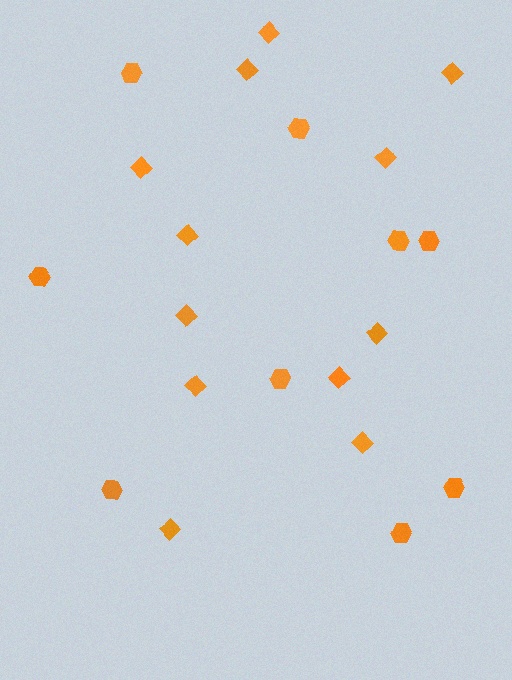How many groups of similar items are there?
There are 2 groups: one group of diamonds (12) and one group of hexagons (9).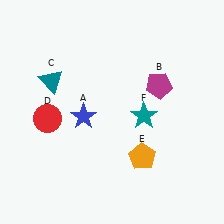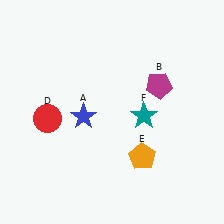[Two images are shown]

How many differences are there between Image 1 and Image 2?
There is 1 difference between the two images.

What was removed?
The teal triangle (C) was removed in Image 2.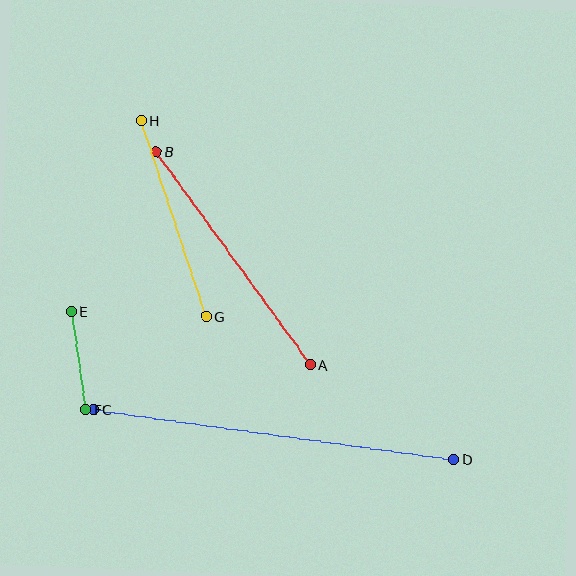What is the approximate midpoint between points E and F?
The midpoint is at approximately (78, 361) pixels.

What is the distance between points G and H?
The distance is approximately 207 pixels.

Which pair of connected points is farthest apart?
Points C and D are farthest apart.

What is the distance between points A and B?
The distance is approximately 263 pixels.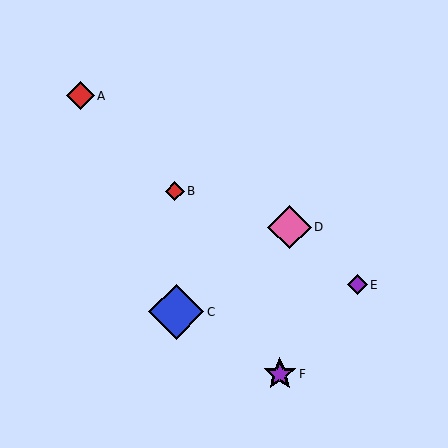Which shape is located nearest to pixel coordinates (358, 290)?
The purple diamond (labeled E) at (357, 285) is nearest to that location.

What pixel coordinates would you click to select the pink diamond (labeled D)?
Click at (289, 227) to select the pink diamond D.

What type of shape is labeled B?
Shape B is a red diamond.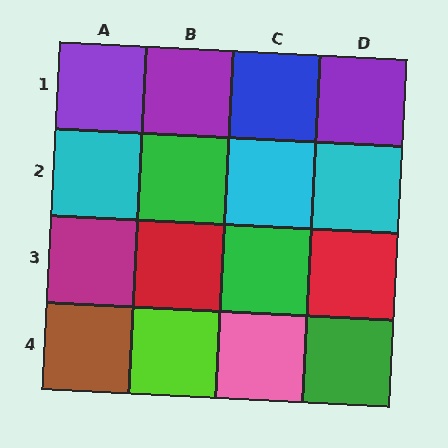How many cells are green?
3 cells are green.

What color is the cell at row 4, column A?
Brown.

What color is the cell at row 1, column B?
Purple.